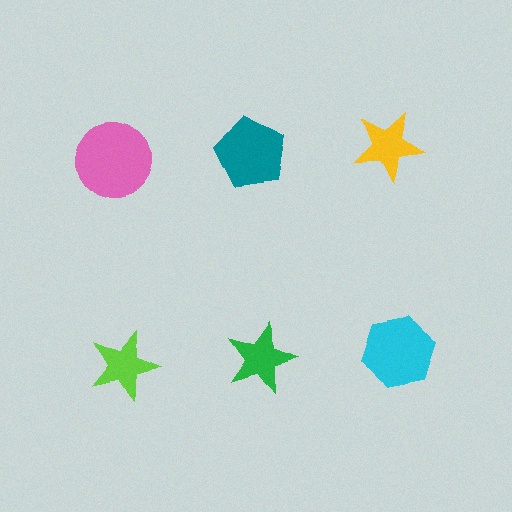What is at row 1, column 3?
A yellow star.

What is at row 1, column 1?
A pink circle.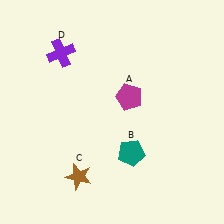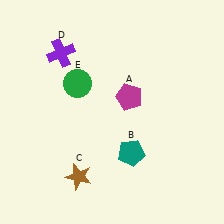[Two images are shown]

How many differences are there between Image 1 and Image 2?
There is 1 difference between the two images.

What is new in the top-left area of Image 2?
A green circle (E) was added in the top-left area of Image 2.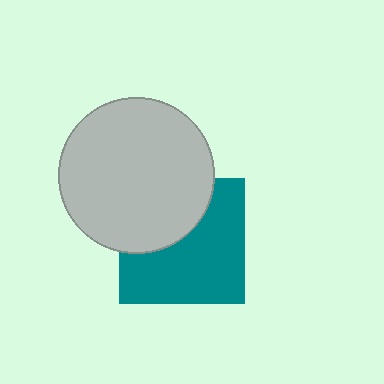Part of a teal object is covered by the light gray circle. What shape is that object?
It is a square.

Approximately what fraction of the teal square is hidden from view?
Roughly 38% of the teal square is hidden behind the light gray circle.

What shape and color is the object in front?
The object in front is a light gray circle.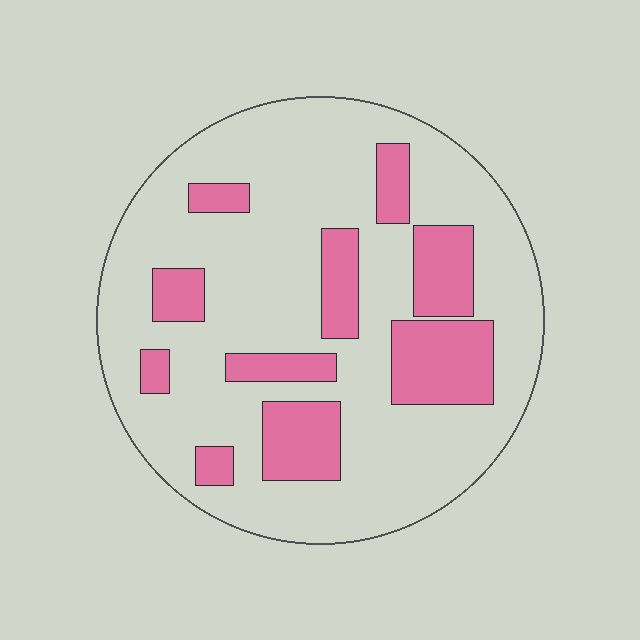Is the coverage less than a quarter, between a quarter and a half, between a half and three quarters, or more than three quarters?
Less than a quarter.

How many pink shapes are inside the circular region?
10.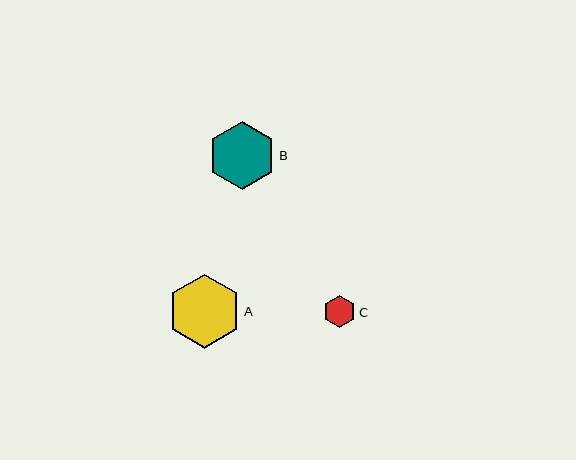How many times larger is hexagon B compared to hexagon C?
Hexagon B is approximately 2.1 times the size of hexagon C.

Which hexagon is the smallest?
Hexagon C is the smallest with a size of approximately 32 pixels.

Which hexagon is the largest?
Hexagon A is the largest with a size of approximately 74 pixels.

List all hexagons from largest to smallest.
From largest to smallest: A, B, C.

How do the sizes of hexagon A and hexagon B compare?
Hexagon A and hexagon B are approximately the same size.